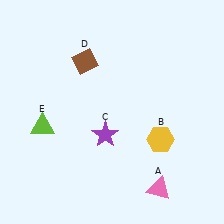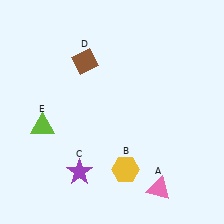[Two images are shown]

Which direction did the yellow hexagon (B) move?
The yellow hexagon (B) moved left.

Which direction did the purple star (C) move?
The purple star (C) moved down.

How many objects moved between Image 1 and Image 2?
2 objects moved between the two images.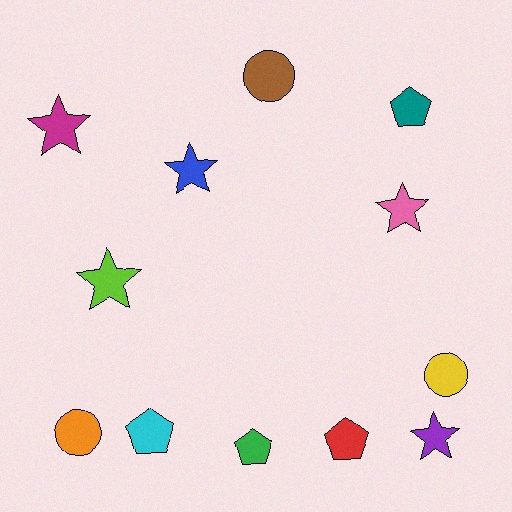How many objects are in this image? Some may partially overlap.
There are 12 objects.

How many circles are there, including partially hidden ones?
There are 3 circles.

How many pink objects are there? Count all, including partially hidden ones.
There is 1 pink object.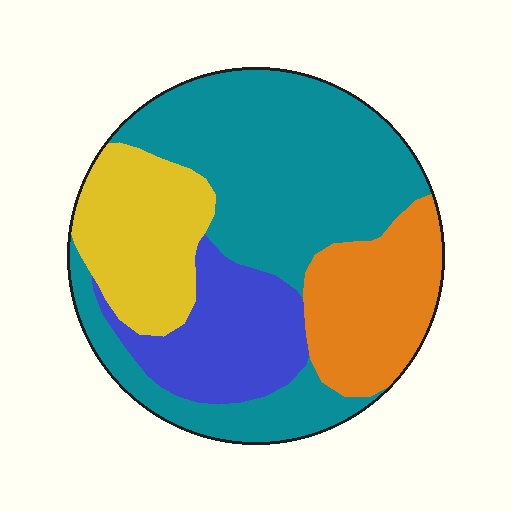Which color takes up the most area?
Teal, at roughly 50%.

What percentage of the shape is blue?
Blue takes up less than a quarter of the shape.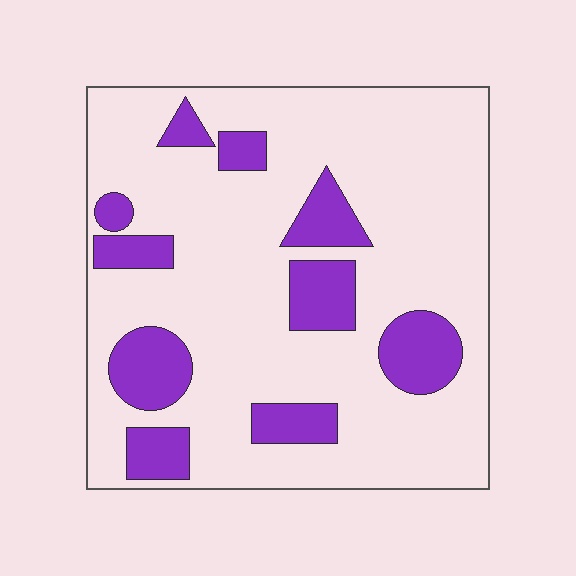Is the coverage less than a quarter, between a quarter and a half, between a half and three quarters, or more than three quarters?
Less than a quarter.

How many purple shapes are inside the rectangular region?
10.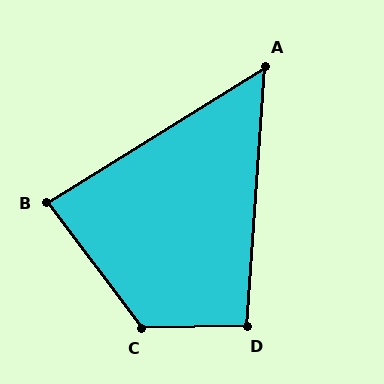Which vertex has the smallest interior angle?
A, at approximately 54 degrees.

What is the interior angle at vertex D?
Approximately 95 degrees (obtuse).